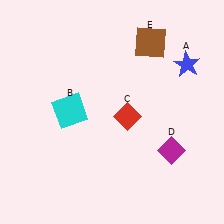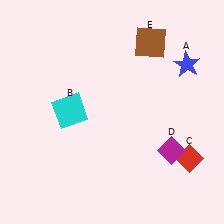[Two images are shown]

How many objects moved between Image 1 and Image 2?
1 object moved between the two images.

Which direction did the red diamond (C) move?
The red diamond (C) moved right.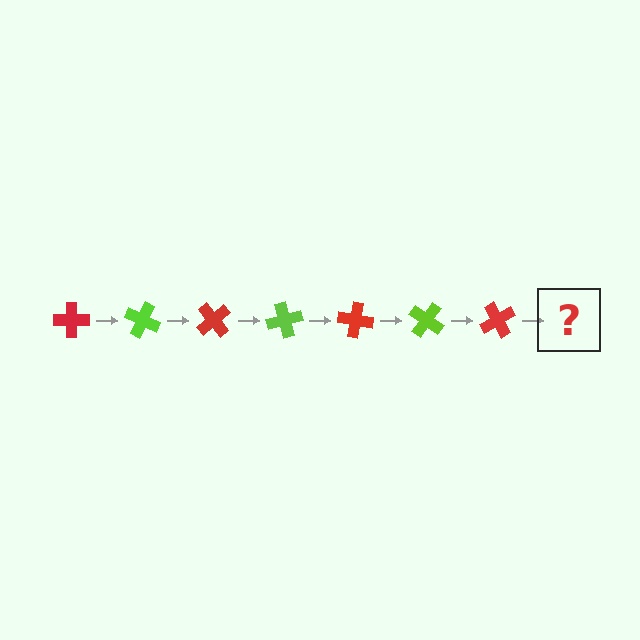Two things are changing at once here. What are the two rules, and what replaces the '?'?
The two rules are that it rotates 25 degrees each step and the color cycles through red and lime. The '?' should be a lime cross, rotated 175 degrees from the start.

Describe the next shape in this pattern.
It should be a lime cross, rotated 175 degrees from the start.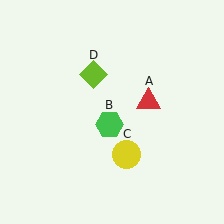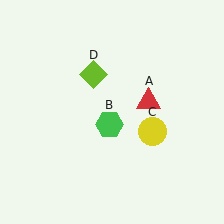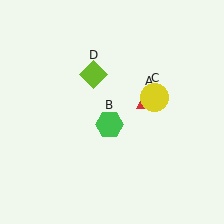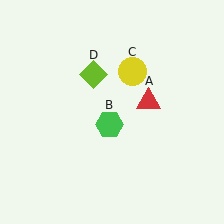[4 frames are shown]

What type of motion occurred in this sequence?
The yellow circle (object C) rotated counterclockwise around the center of the scene.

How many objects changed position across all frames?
1 object changed position: yellow circle (object C).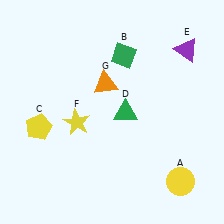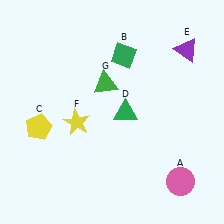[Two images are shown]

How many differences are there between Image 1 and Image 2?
There are 2 differences between the two images.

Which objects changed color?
A changed from yellow to pink. G changed from orange to green.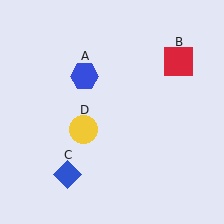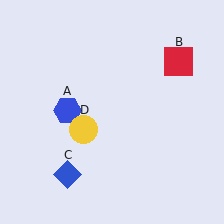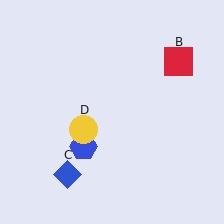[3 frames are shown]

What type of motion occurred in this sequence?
The blue hexagon (object A) rotated counterclockwise around the center of the scene.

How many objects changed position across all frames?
1 object changed position: blue hexagon (object A).